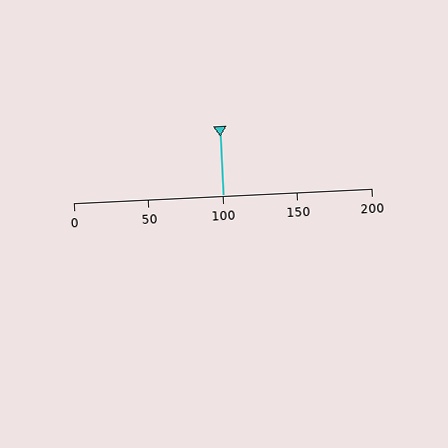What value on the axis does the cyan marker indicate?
The marker indicates approximately 100.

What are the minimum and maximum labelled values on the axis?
The axis runs from 0 to 200.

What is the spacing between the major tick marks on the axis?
The major ticks are spaced 50 apart.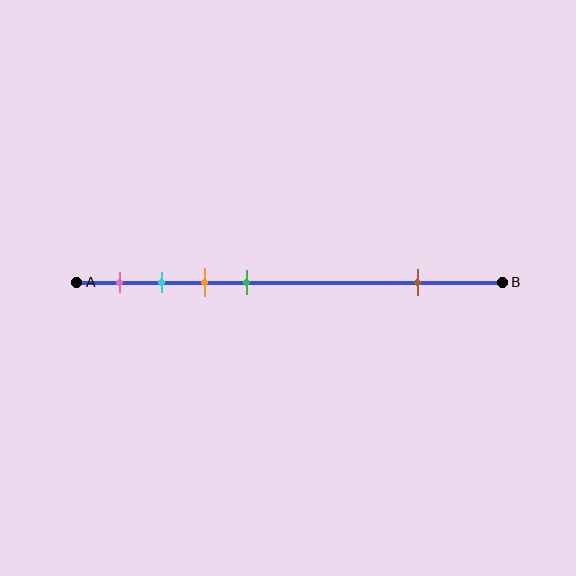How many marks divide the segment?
There are 5 marks dividing the segment.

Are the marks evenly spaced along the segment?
No, the marks are not evenly spaced.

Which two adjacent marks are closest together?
The cyan and orange marks are the closest adjacent pair.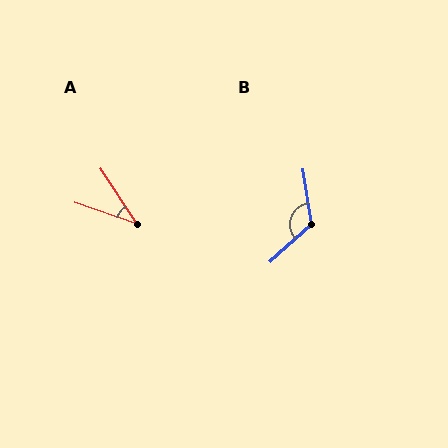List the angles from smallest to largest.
A (38°), B (123°).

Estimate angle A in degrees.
Approximately 38 degrees.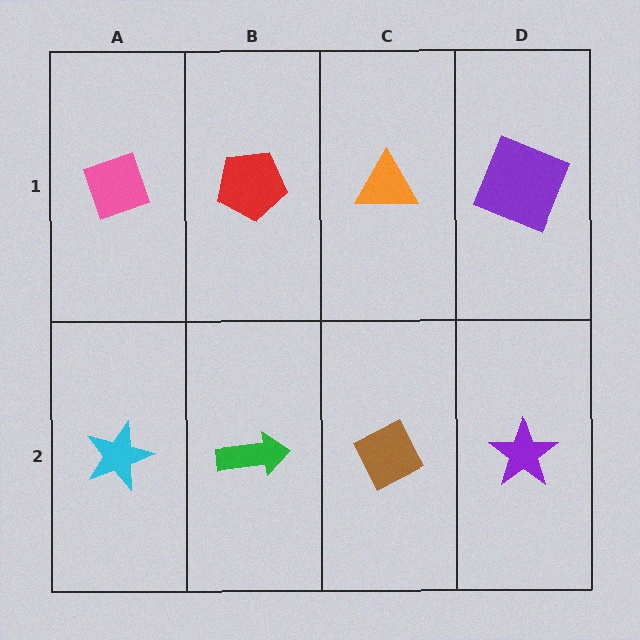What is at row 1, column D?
A purple square.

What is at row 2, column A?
A cyan star.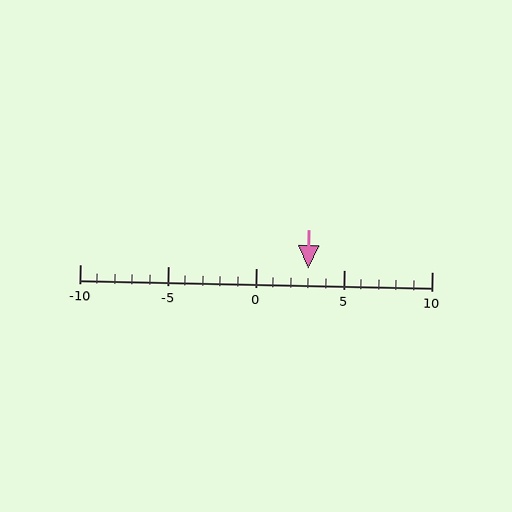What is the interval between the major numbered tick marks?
The major tick marks are spaced 5 units apart.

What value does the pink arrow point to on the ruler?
The pink arrow points to approximately 3.